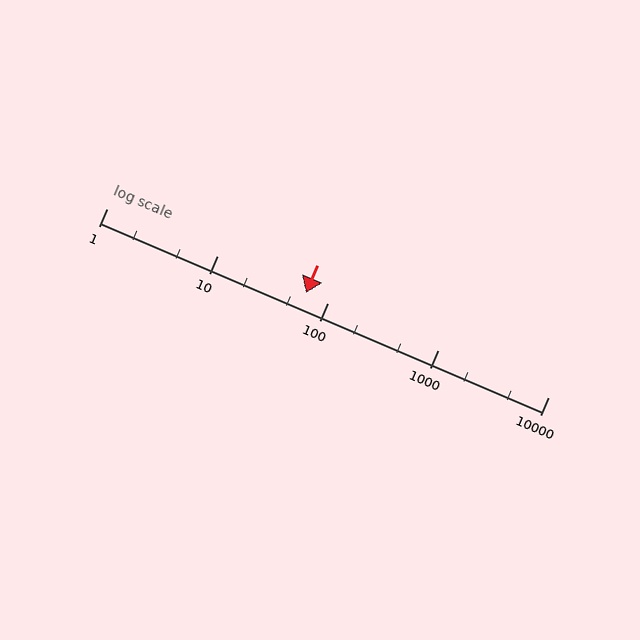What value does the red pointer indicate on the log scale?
The pointer indicates approximately 64.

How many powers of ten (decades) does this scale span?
The scale spans 4 decades, from 1 to 10000.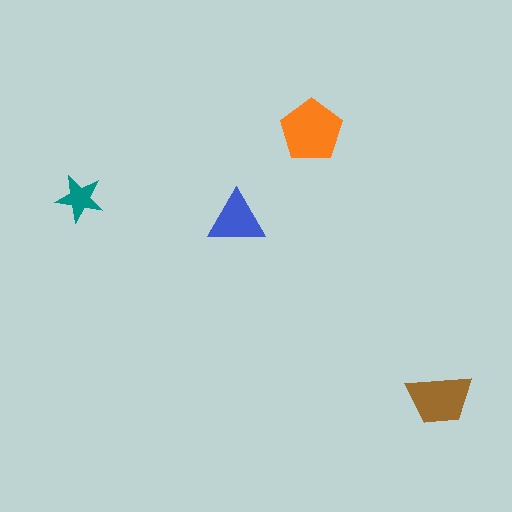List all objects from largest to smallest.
The orange pentagon, the brown trapezoid, the blue triangle, the teal star.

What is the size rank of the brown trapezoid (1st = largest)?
2nd.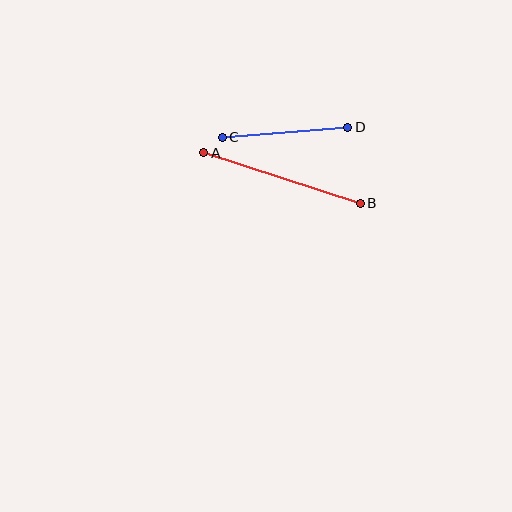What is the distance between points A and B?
The distance is approximately 165 pixels.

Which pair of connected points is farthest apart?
Points A and B are farthest apart.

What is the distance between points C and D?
The distance is approximately 126 pixels.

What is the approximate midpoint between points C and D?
The midpoint is at approximately (285, 132) pixels.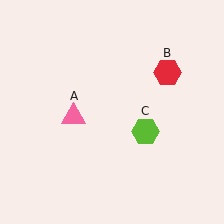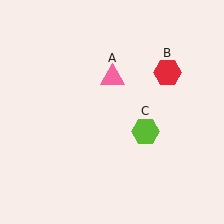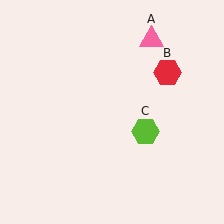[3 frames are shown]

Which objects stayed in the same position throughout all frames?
Red hexagon (object B) and lime hexagon (object C) remained stationary.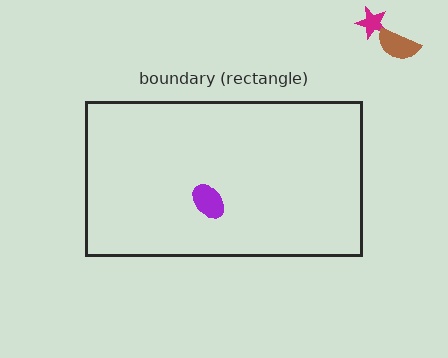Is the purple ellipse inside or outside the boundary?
Inside.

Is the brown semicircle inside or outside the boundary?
Outside.